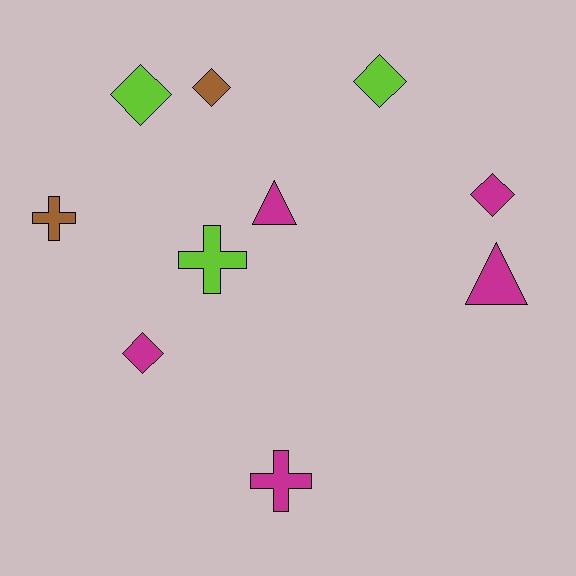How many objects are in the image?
There are 10 objects.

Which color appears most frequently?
Magenta, with 5 objects.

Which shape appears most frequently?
Diamond, with 5 objects.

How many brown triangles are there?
There are no brown triangles.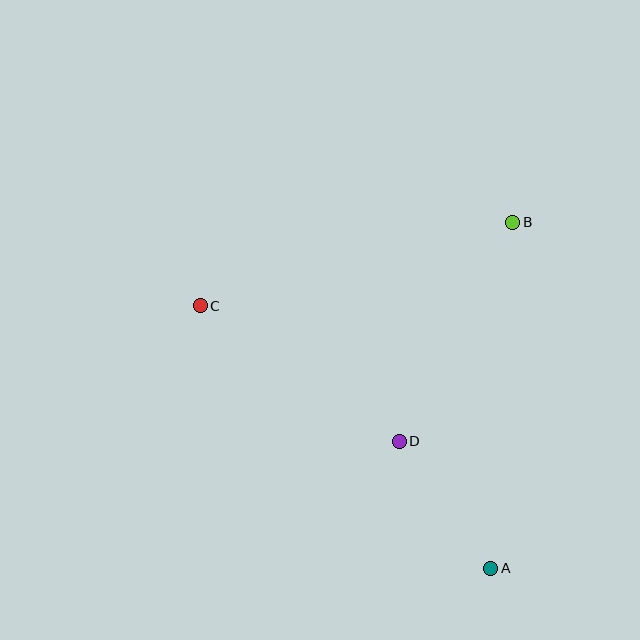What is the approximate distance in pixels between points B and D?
The distance between B and D is approximately 247 pixels.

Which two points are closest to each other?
Points A and D are closest to each other.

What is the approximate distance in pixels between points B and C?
The distance between B and C is approximately 323 pixels.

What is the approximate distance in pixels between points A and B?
The distance between A and B is approximately 347 pixels.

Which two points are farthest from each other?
Points A and C are farthest from each other.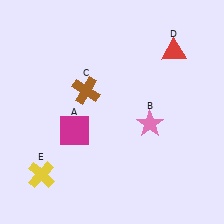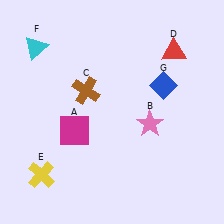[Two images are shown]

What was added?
A cyan triangle (F), a blue diamond (G) were added in Image 2.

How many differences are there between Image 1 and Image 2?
There are 2 differences between the two images.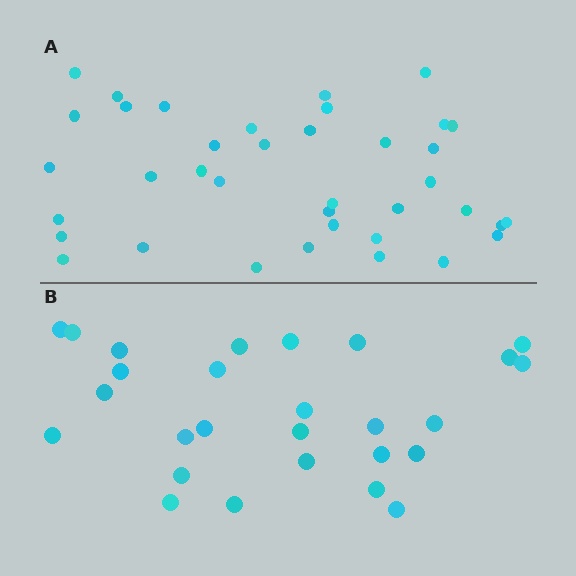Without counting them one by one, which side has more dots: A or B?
Region A (the top region) has more dots.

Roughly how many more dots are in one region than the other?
Region A has roughly 12 or so more dots than region B.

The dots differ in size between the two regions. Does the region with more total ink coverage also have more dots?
No. Region B has more total ink coverage because its dots are larger, but region A actually contains more individual dots. Total area can be misleading — the number of items is what matters here.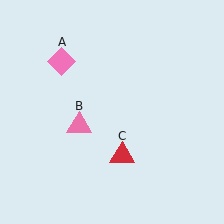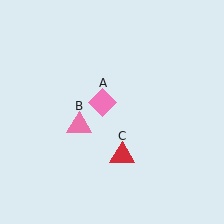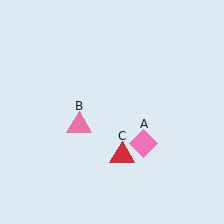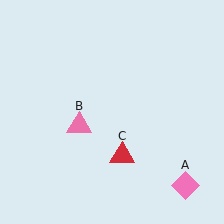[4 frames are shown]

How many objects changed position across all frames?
1 object changed position: pink diamond (object A).